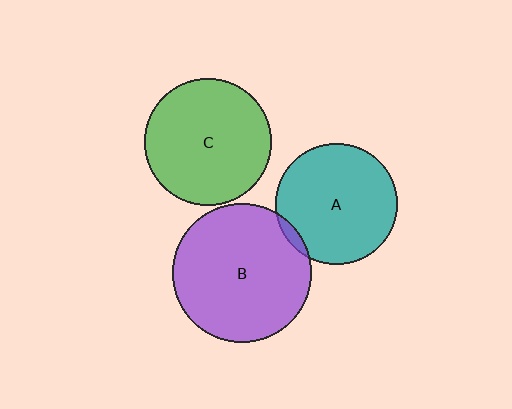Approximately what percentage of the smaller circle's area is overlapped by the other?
Approximately 5%.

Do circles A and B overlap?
Yes.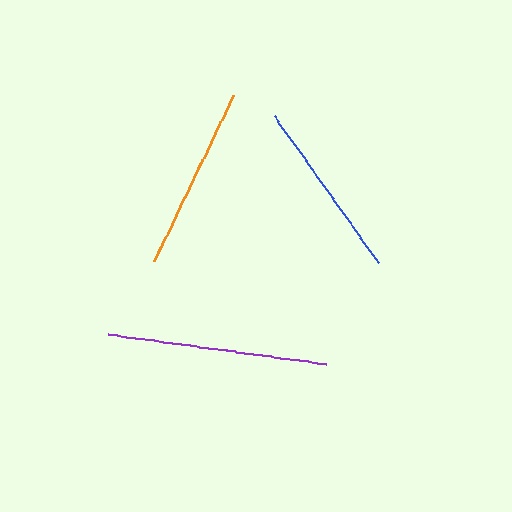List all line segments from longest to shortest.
From longest to shortest: purple, orange, blue.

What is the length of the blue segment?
The blue segment is approximately 181 pixels long.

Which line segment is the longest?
The purple line is the longest at approximately 220 pixels.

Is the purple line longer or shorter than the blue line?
The purple line is longer than the blue line.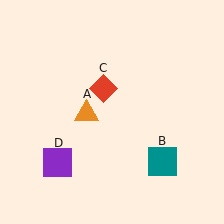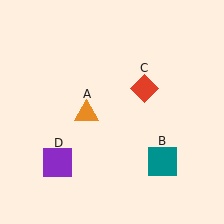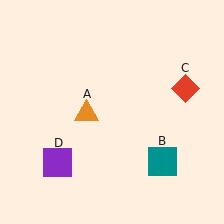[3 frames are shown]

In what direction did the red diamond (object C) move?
The red diamond (object C) moved right.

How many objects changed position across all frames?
1 object changed position: red diamond (object C).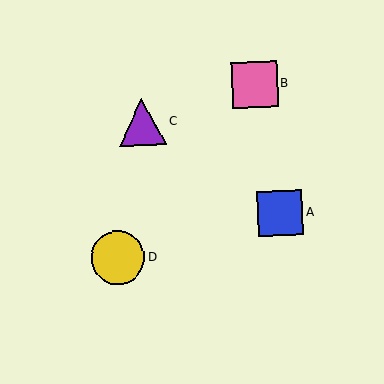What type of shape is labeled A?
Shape A is a blue square.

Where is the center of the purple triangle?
The center of the purple triangle is at (142, 122).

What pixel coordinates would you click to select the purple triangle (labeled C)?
Click at (142, 122) to select the purple triangle C.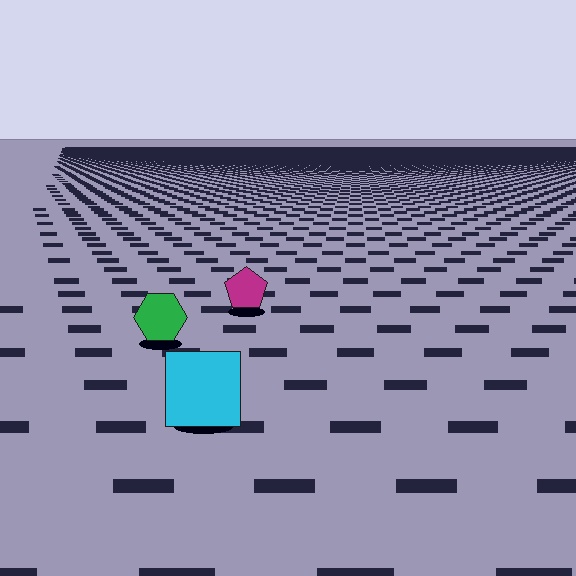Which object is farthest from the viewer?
The magenta pentagon is farthest from the viewer. It appears smaller and the ground texture around it is denser.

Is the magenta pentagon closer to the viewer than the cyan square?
No. The cyan square is closer — you can tell from the texture gradient: the ground texture is coarser near it.